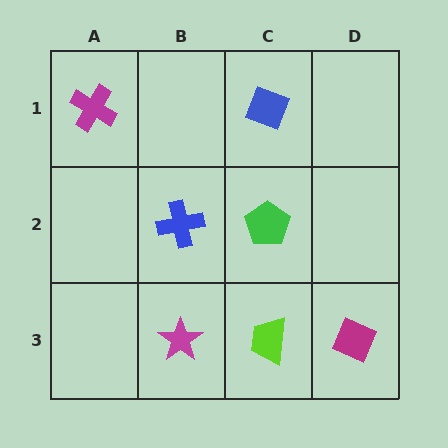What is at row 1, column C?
A blue diamond.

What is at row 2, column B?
A blue cross.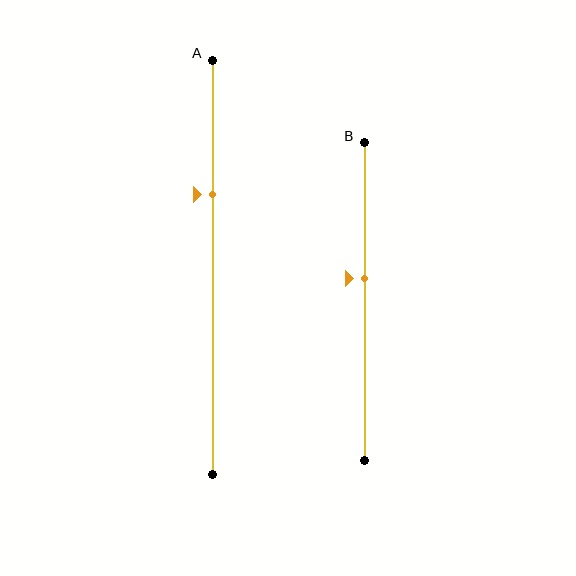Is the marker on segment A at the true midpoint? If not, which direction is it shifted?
No, the marker on segment A is shifted upward by about 18% of the segment length.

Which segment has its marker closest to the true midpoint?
Segment B has its marker closest to the true midpoint.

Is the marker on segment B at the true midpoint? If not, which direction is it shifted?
No, the marker on segment B is shifted upward by about 7% of the segment length.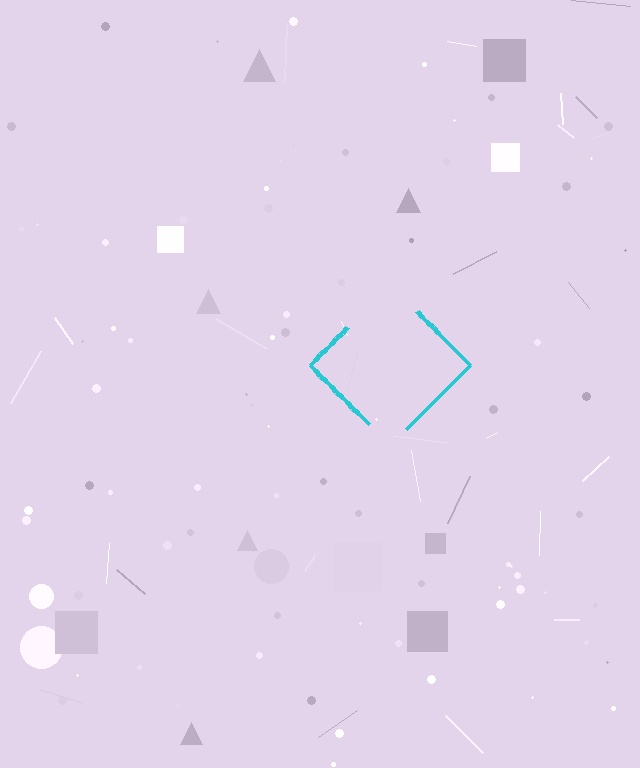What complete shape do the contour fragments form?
The contour fragments form a diamond.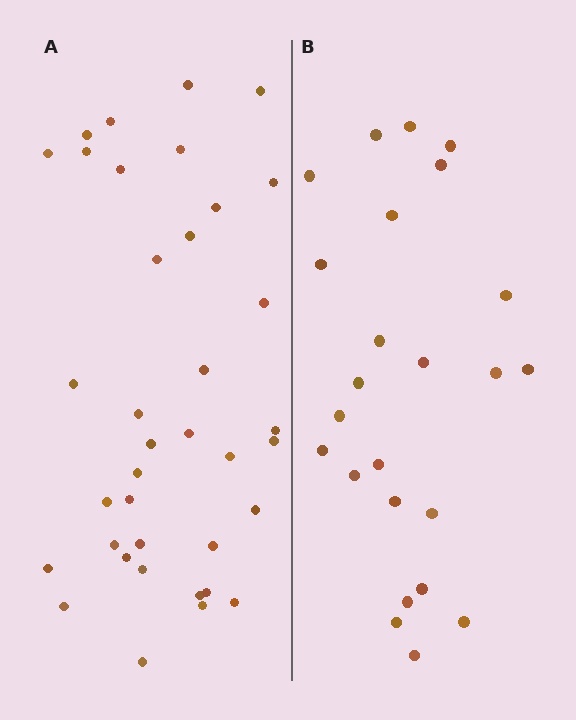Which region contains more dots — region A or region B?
Region A (the left region) has more dots.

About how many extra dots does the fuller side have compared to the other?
Region A has approximately 15 more dots than region B.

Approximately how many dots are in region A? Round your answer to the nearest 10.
About 40 dots. (The exact count is 37, which rounds to 40.)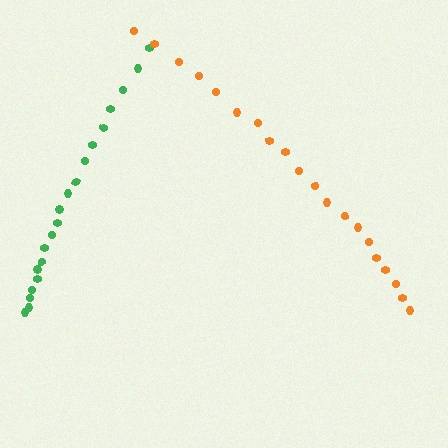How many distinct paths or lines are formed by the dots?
There are 2 distinct paths.